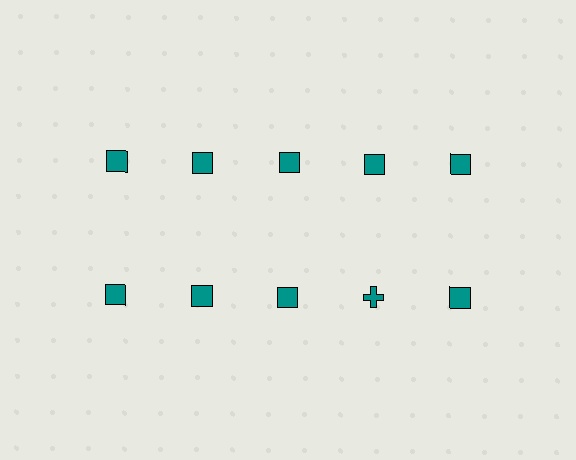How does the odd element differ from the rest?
It has a different shape: cross instead of square.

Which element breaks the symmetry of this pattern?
The teal cross in the second row, second from right column breaks the symmetry. All other shapes are teal squares.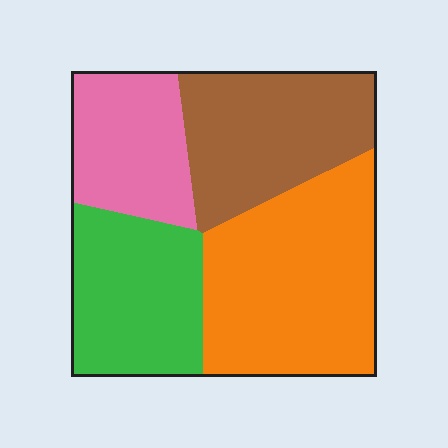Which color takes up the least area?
Pink, at roughly 20%.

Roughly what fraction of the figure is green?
Green covers 23% of the figure.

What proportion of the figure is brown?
Brown covers 25% of the figure.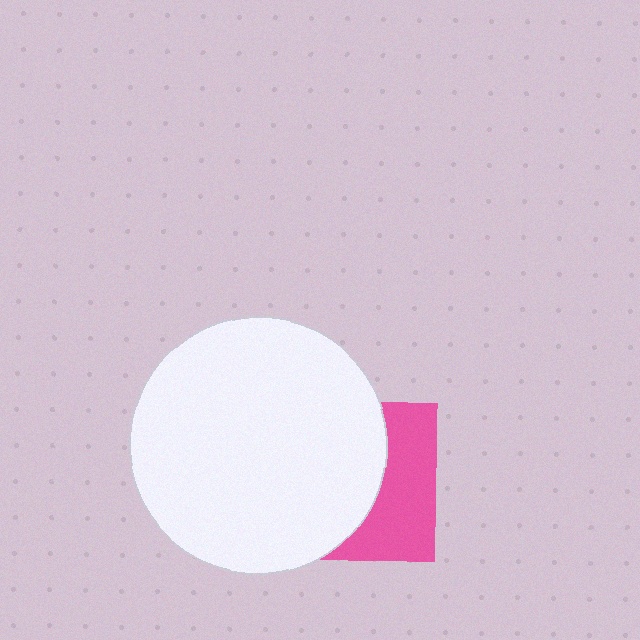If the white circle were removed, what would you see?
You would see the complete pink square.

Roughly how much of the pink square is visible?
A small part of it is visible (roughly 40%).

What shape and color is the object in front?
The object in front is a white circle.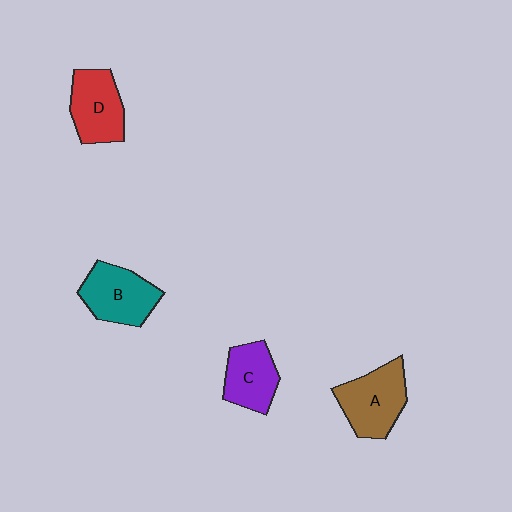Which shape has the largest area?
Shape A (brown).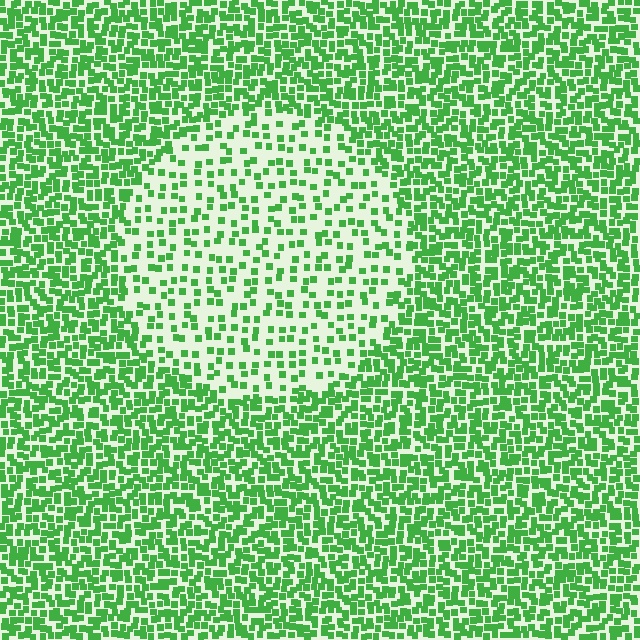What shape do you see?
I see a circle.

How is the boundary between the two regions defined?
The boundary is defined by a change in element density (approximately 2.3x ratio). All elements are the same color, size, and shape.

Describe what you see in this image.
The image contains small green elements arranged at two different densities. A circle-shaped region is visible where the elements are less densely packed than the surrounding area.